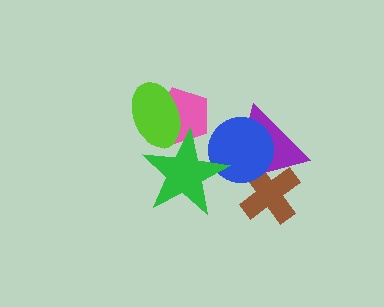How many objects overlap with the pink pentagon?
2 objects overlap with the pink pentagon.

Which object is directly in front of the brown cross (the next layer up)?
The purple triangle is directly in front of the brown cross.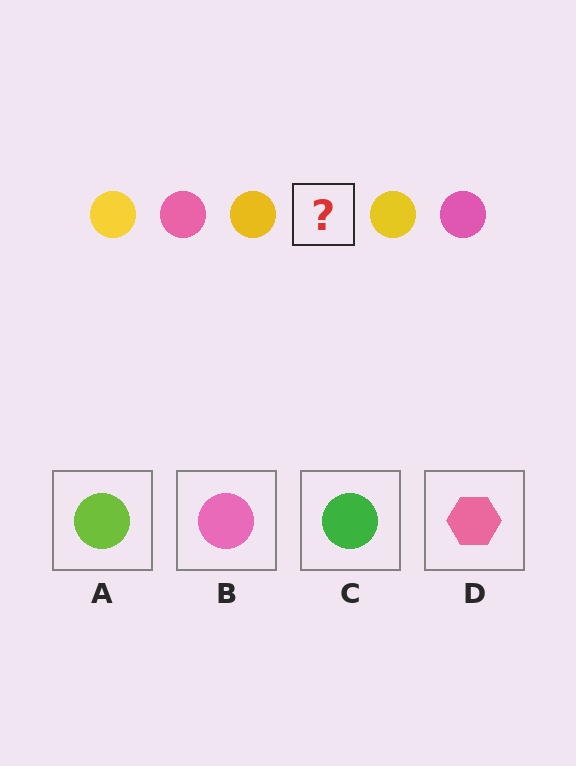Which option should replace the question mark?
Option B.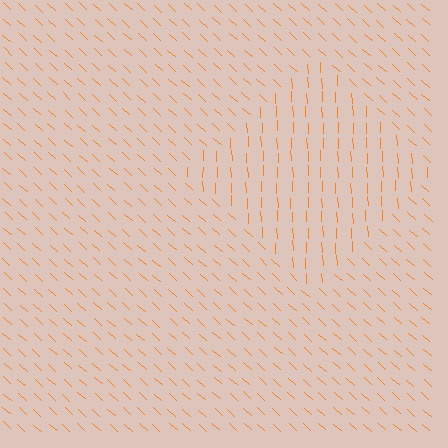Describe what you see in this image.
The image is filled with small orange line segments. A diamond region in the image has lines oriented differently from the surrounding lines, creating a visible texture boundary.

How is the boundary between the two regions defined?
The boundary is defined purely by a change in line orientation (approximately 45 degrees difference). All lines are the same color and thickness.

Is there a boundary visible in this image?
Yes, there is a texture boundary formed by a change in line orientation.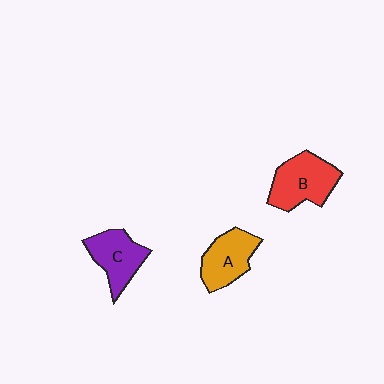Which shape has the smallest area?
Shape A (orange).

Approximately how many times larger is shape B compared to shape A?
Approximately 1.2 times.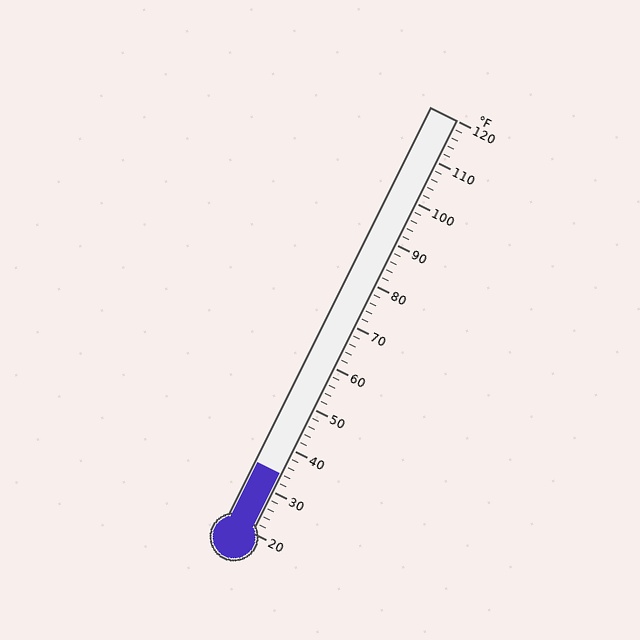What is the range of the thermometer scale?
The thermometer scale ranges from 20°F to 120°F.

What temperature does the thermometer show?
The thermometer shows approximately 34°F.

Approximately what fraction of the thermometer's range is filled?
The thermometer is filled to approximately 15% of its range.